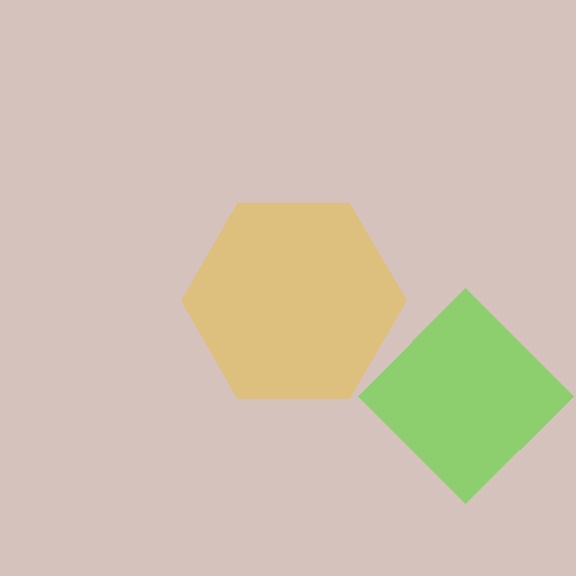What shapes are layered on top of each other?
The layered shapes are: a yellow hexagon, a lime diamond.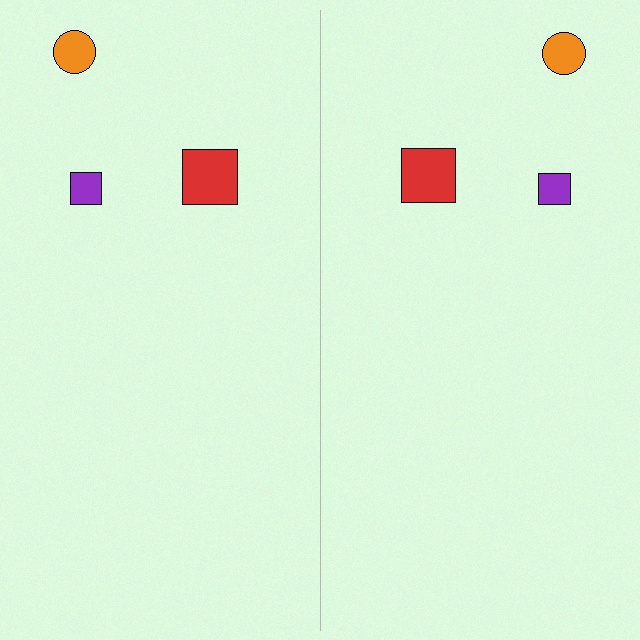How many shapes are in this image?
There are 6 shapes in this image.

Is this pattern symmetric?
Yes, this pattern has bilateral (reflection) symmetry.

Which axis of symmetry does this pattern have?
The pattern has a vertical axis of symmetry running through the center of the image.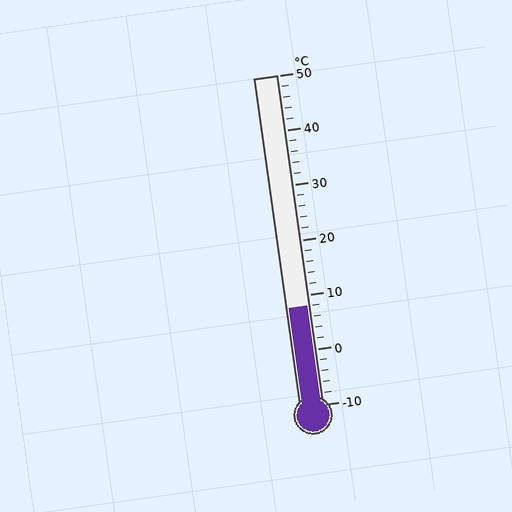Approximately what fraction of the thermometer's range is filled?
The thermometer is filled to approximately 30% of its range.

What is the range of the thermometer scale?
The thermometer scale ranges from -10°C to 50°C.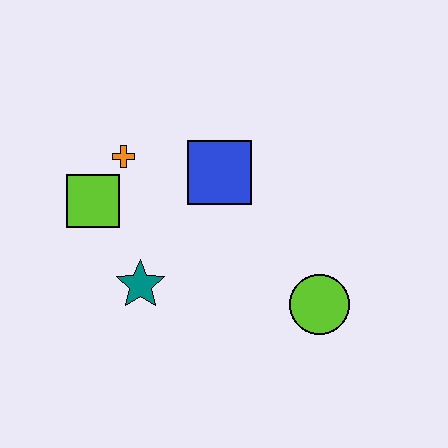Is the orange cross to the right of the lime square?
Yes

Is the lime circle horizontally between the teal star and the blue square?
No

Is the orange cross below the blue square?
No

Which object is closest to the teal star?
The lime square is closest to the teal star.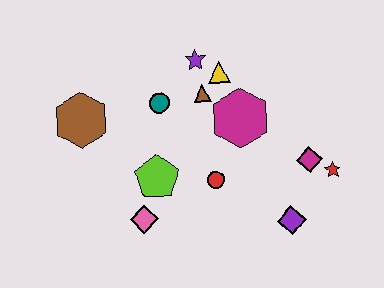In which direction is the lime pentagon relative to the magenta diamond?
The lime pentagon is to the left of the magenta diamond.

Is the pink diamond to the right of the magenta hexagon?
No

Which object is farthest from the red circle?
The brown hexagon is farthest from the red circle.